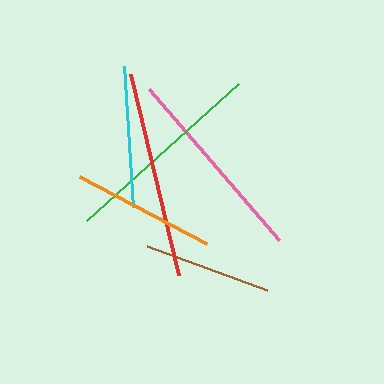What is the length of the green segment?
The green segment is approximately 205 pixels long.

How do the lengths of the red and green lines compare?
The red and green lines are approximately the same length.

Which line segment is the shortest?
The brown line is the shortest at approximately 128 pixels.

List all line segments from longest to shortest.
From longest to shortest: red, green, pink, orange, cyan, brown.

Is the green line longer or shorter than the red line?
The red line is longer than the green line.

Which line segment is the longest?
The red line is the longest at approximately 206 pixels.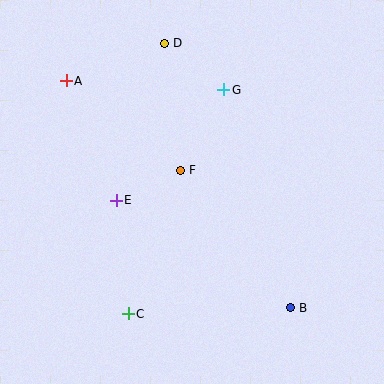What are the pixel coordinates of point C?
Point C is at (128, 314).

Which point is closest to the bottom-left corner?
Point C is closest to the bottom-left corner.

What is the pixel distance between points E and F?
The distance between E and F is 71 pixels.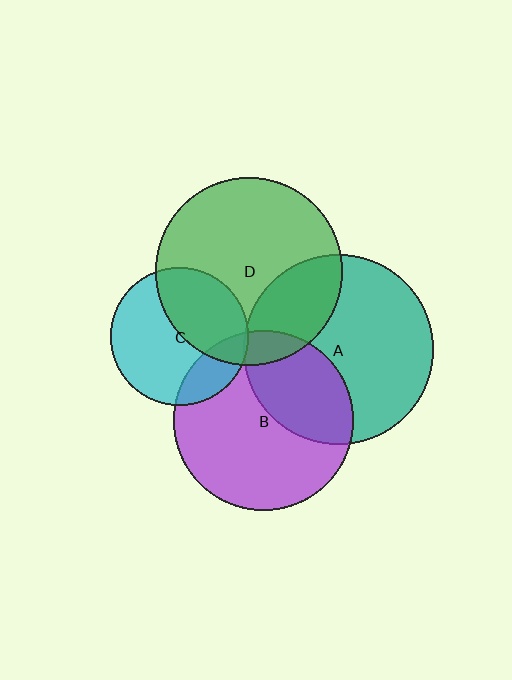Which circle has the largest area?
Circle A (teal).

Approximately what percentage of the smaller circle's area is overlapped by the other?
Approximately 25%.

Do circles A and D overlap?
Yes.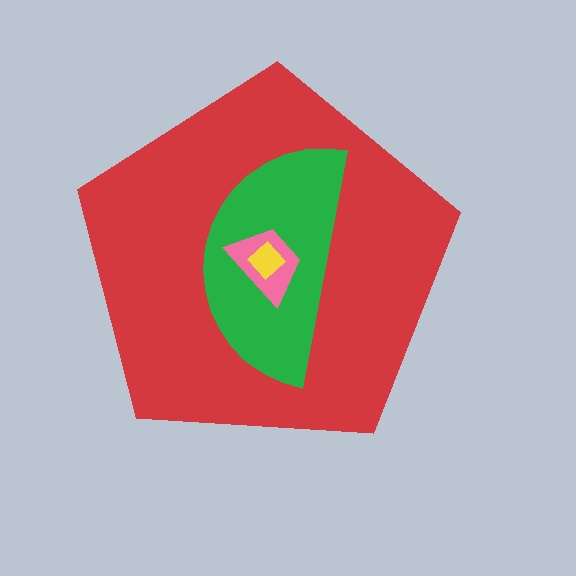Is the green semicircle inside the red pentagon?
Yes.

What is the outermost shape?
The red pentagon.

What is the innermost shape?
The yellow diamond.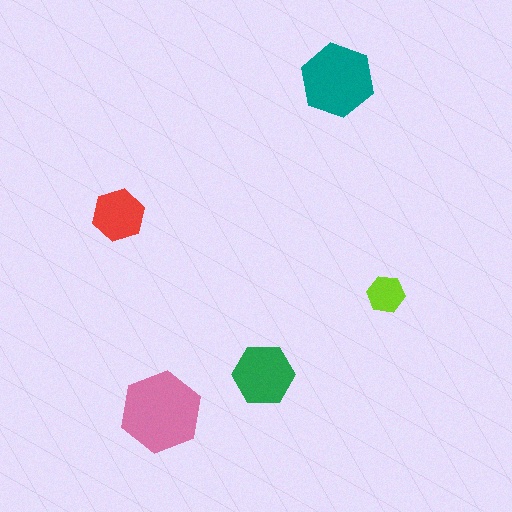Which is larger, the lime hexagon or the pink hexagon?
The pink one.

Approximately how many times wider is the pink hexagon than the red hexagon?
About 1.5 times wider.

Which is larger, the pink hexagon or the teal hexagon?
The pink one.